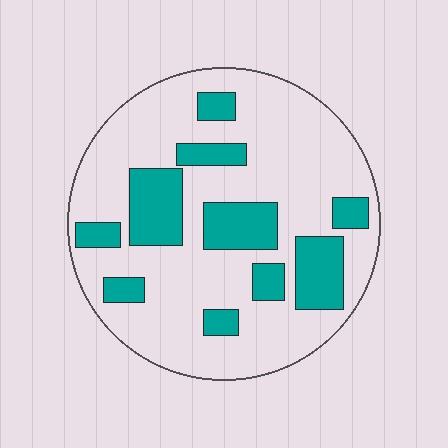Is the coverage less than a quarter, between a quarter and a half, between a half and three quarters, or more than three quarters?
Between a quarter and a half.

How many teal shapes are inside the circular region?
10.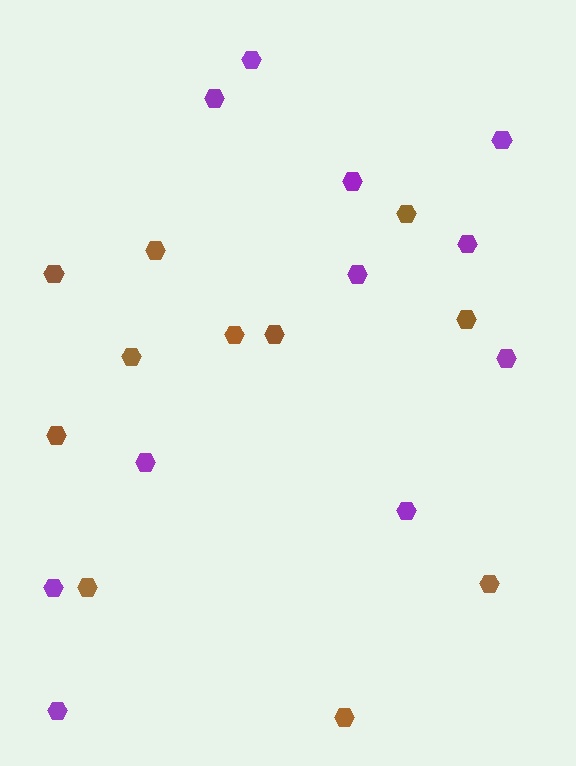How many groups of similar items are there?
There are 2 groups: one group of brown hexagons (11) and one group of purple hexagons (11).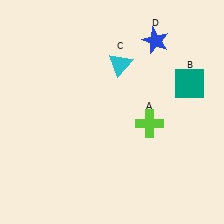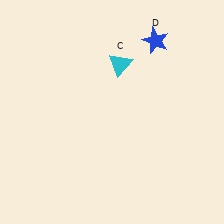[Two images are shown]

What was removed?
The lime cross (A), the teal square (B) were removed in Image 2.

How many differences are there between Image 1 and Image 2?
There are 2 differences between the two images.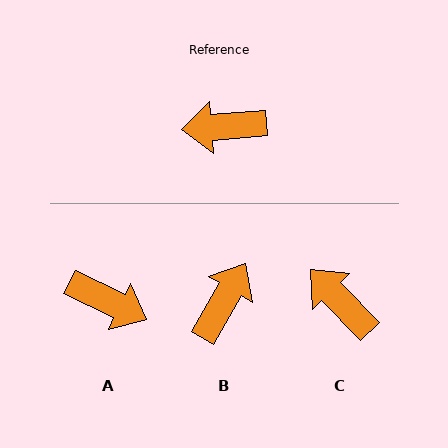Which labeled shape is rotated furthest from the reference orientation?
A, about 149 degrees away.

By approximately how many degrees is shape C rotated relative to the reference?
Approximately 50 degrees clockwise.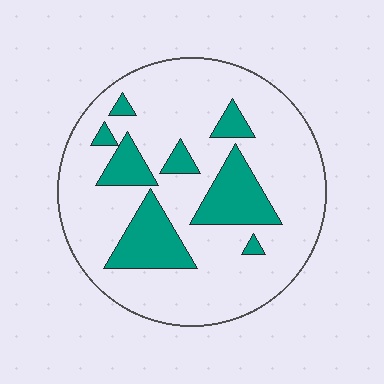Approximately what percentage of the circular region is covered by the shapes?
Approximately 20%.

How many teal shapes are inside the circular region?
8.